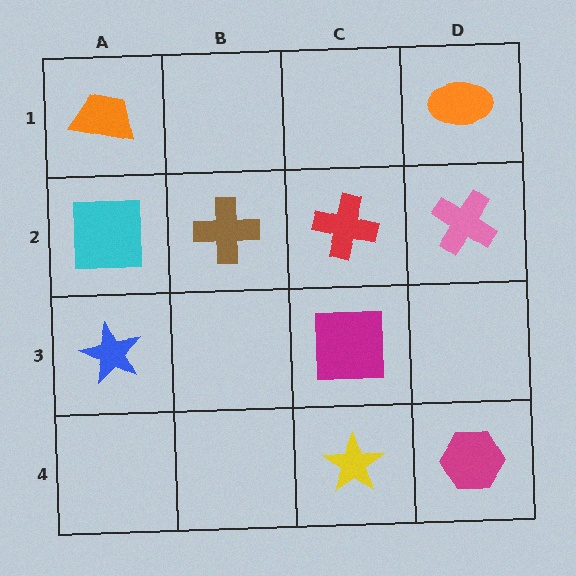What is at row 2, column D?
A pink cross.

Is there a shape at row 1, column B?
No, that cell is empty.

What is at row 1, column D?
An orange ellipse.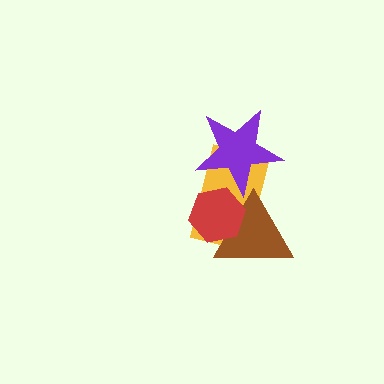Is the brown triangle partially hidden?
Yes, it is partially covered by another shape.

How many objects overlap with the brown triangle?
2 objects overlap with the brown triangle.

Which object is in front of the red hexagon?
The purple star is in front of the red hexagon.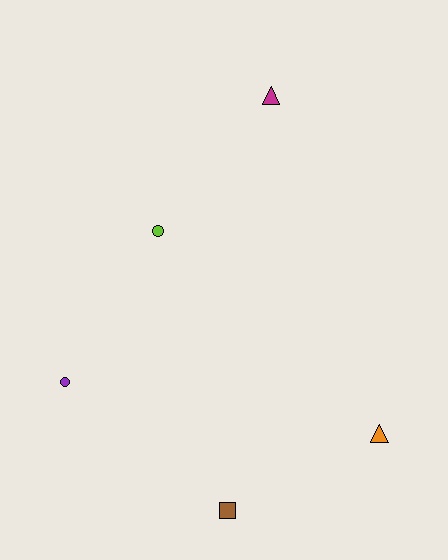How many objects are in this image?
There are 5 objects.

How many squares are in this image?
There is 1 square.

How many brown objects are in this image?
There is 1 brown object.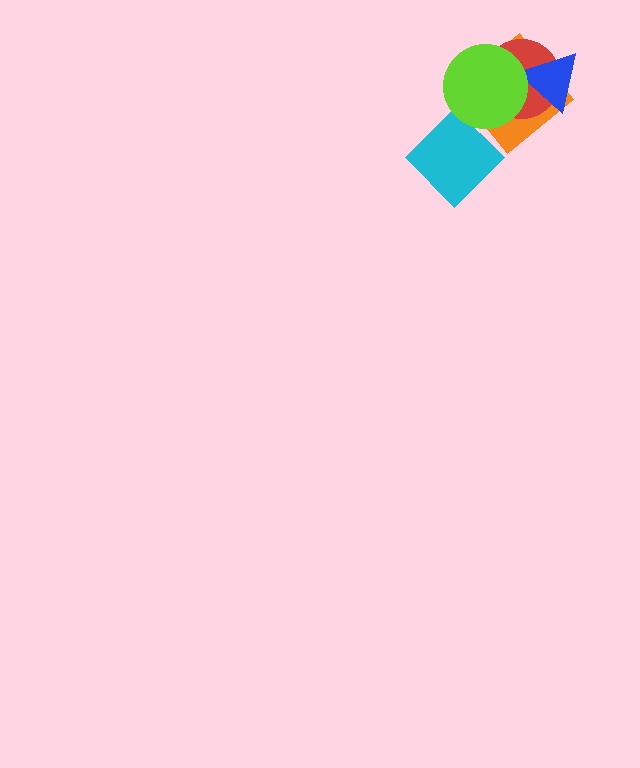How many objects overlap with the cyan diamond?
1 object overlaps with the cyan diamond.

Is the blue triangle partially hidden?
Yes, it is partially covered by another shape.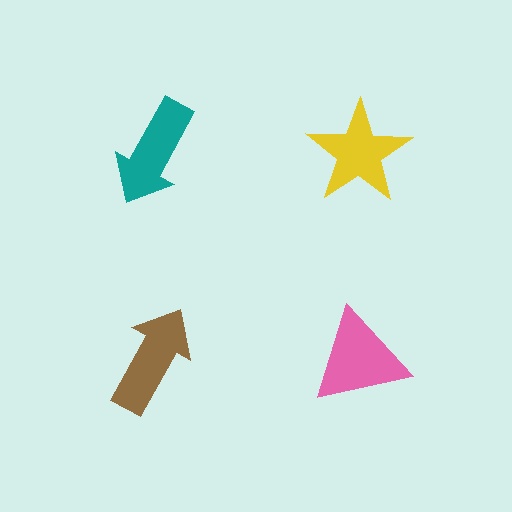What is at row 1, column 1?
A teal arrow.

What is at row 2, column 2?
A pink triangle.